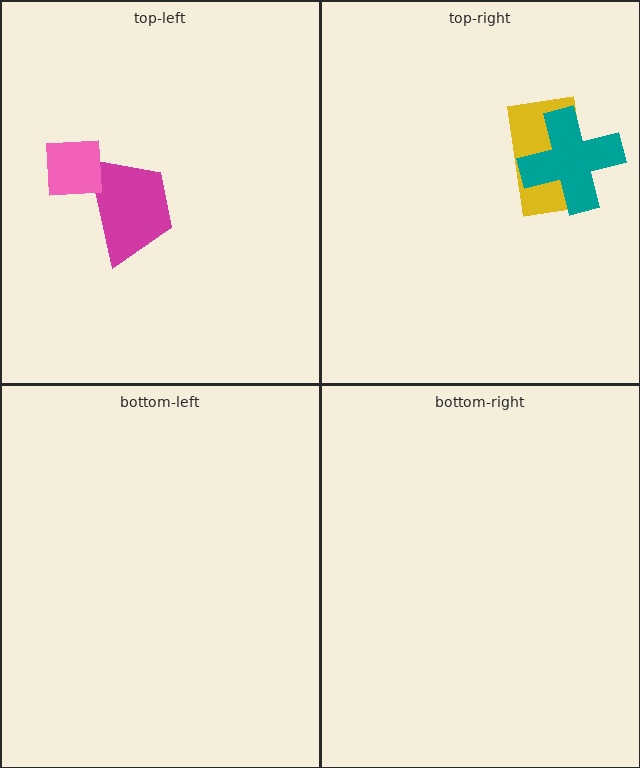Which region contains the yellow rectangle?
The top-right region.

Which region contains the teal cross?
The top-right region.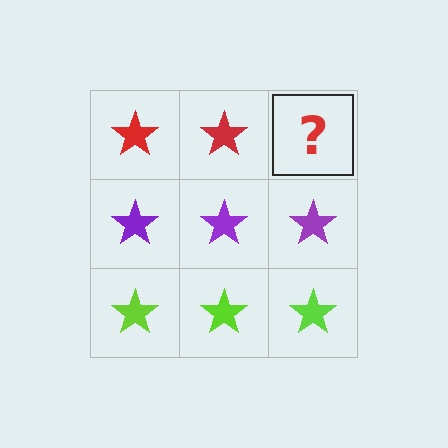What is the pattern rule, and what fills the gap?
The rule is that each row has a consistent color. The gap should be filled with a red star.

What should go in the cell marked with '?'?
The missing cell should contain a red star.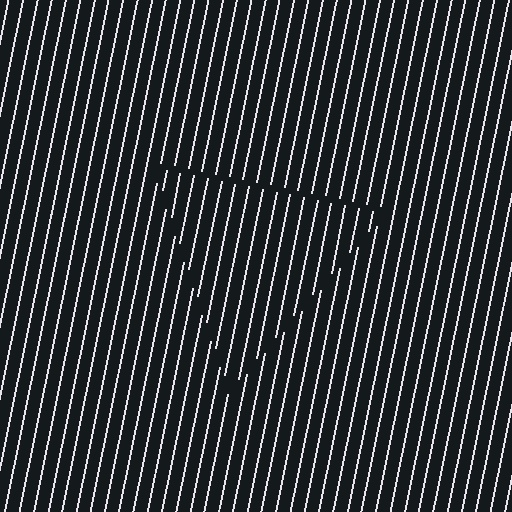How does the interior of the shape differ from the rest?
The interior of the shape contains the same grating, shifted by half a period — the contour is defined by the phase discontinuity where line-ends from the inner and outer gratings abut.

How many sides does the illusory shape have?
3 sides — the line-ends trace a triangle.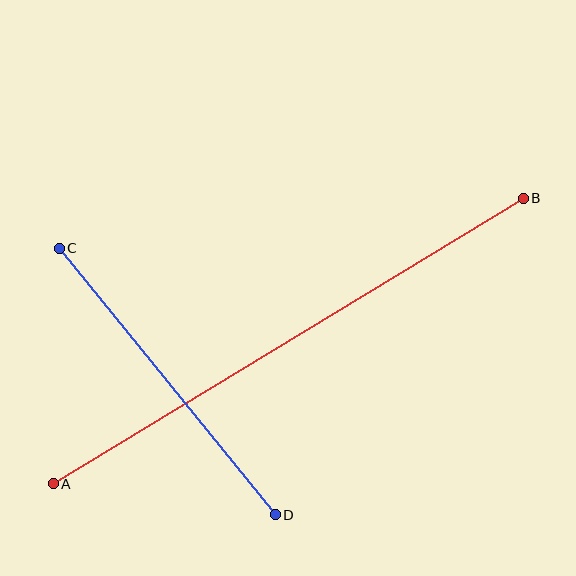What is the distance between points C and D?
The distance is approximately 343 pixels.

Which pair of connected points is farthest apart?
Points A and B are farthest apart.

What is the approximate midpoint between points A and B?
The midpoint is at approximately (288, 341) pixels.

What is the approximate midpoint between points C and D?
The midpoint is at approximately (167, 381) pixels.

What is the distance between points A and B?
The distance is approximately 550 pixels.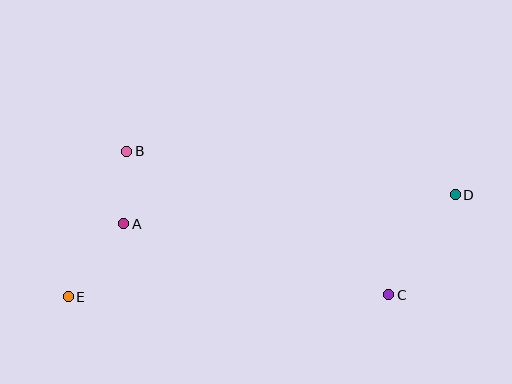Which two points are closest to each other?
Points A and B are closest to each other.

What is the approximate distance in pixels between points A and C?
The distance between A and C is approximately 274 pixels.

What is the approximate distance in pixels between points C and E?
The distance between C and E is approximately 320 pixels.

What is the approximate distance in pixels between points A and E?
The distance between A and E is approximately 92 pixels.